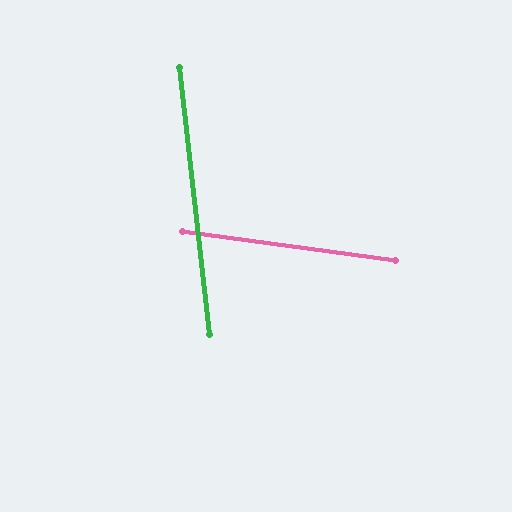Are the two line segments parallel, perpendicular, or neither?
Neither parallel nor perpendicular — they differ by about 76°.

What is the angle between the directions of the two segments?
Approximately 76 degrees.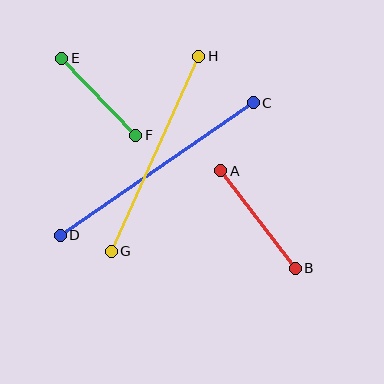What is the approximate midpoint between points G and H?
The midpoint is at approximately (155, 154) pixels.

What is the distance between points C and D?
The distance is approximately 234 pixels.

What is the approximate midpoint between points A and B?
The midpoint is at approximately (258, 219) pixels.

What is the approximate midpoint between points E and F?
The midpoint is at approximately (99, 97) pixels.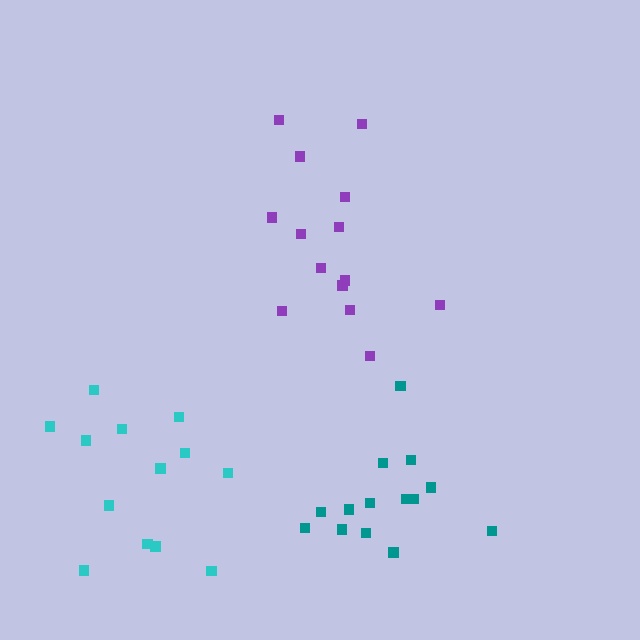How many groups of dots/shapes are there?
There are 3 groups.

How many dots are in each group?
Group 1: 13 dots, Group 2: 14 dots, Group 3: 14 dots (41 total).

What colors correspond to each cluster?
The clusters are colored: cyan, purple, teal.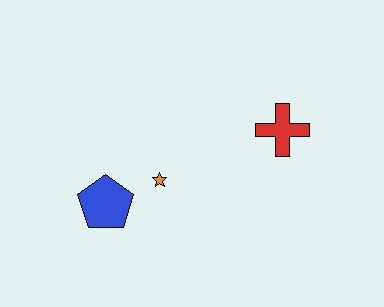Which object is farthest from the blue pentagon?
The red cross is farthest from the blue pentagon.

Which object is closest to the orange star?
The blue pentagon is closest to the orange star.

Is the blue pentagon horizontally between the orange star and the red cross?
No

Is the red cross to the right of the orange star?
Yes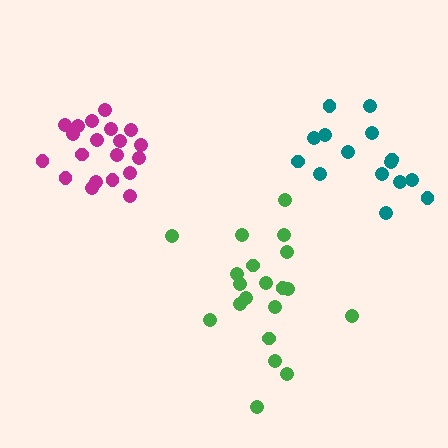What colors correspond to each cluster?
The clusters are colored: teal, green, magenta.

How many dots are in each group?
Group 1: 15 dots, Group 2: 20 dots, Group 3: 20 dots (55 total).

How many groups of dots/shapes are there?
There are 3 groups.